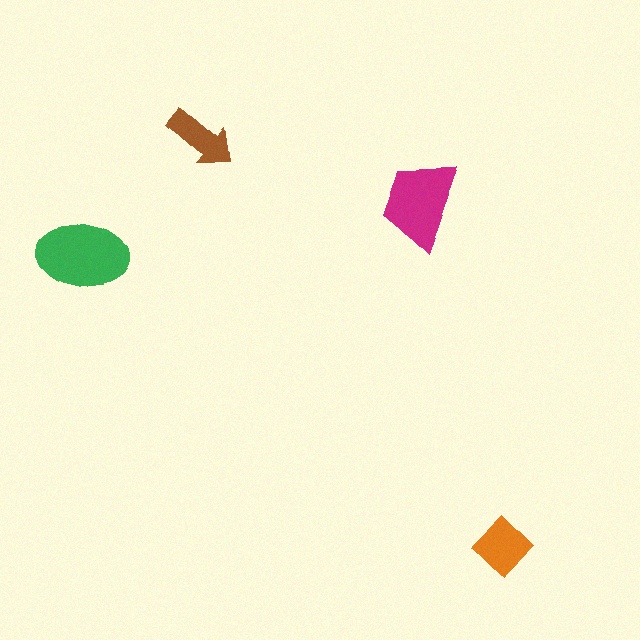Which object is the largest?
The green ellipse.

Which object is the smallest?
The brown arrow.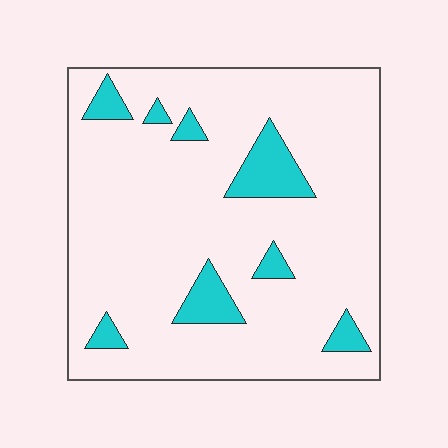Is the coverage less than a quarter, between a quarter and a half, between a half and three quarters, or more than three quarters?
Less than a quarter.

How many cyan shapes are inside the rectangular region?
8.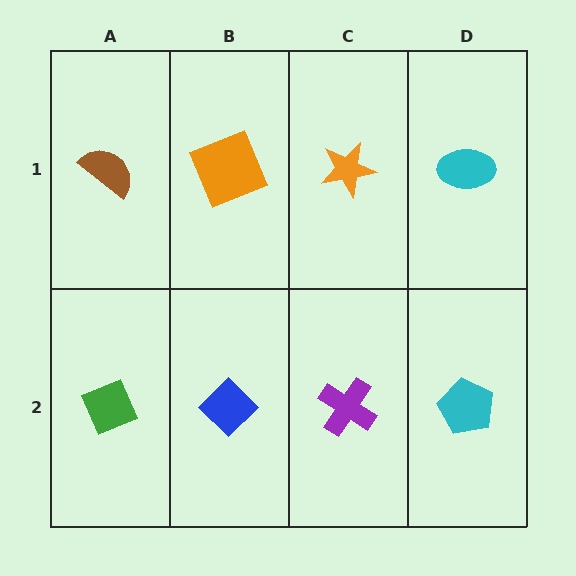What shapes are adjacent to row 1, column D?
A cyan pentagon (row 2, column D), an orange star (row 1, column C).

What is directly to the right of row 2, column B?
A purple cross.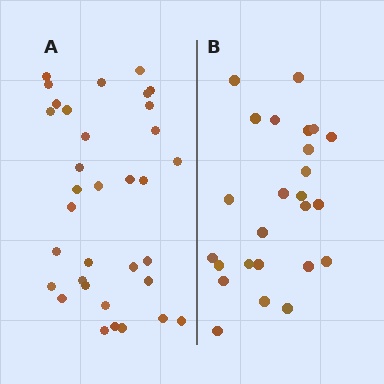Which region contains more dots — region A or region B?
Region A (the left region) has more dots.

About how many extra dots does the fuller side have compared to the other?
Region A has roughly 8 or so more dots than region B.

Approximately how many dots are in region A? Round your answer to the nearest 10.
About 30 dots. (The exact count is 34, which rounds to 30.)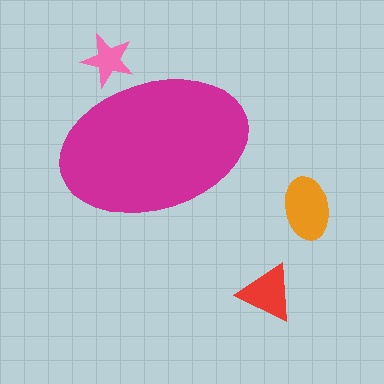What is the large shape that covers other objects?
A magenta ellipse.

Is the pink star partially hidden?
Yes, the pink star is partially hidden behind the magenta ellipse.